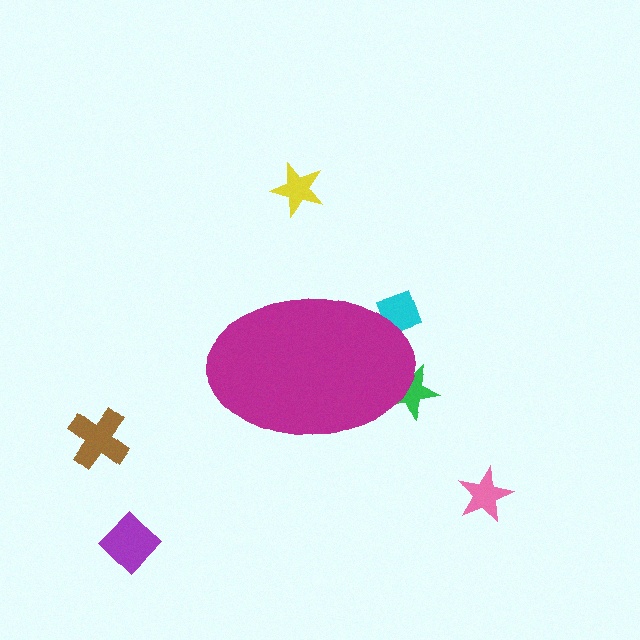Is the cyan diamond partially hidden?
Yes, the cyan diamond is partially hidden behind the magenta ellipse.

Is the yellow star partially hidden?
No, the yellow star is fully visible.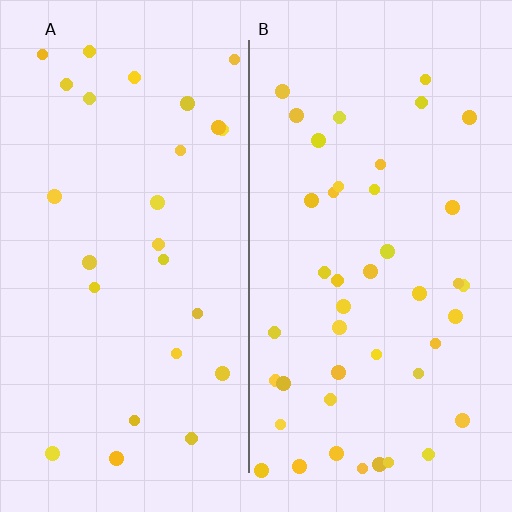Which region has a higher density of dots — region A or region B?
B (the right).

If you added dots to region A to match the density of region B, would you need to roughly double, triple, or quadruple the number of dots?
Approximately double.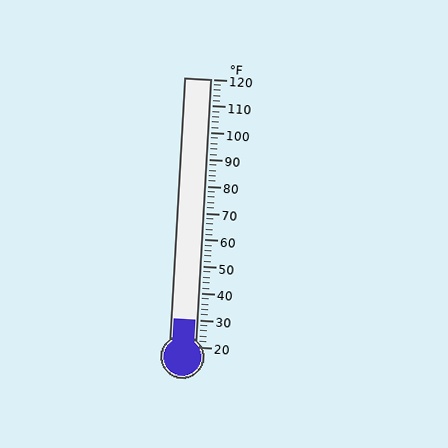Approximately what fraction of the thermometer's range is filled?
The thermometer is filled to approximately 10% of its range.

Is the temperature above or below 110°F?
The temperature is below 110°F.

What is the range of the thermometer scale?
The thermometer scale ranges from 20°F to 120°F.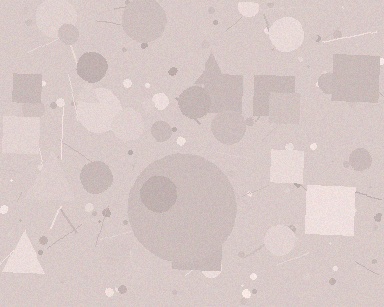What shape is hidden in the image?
A circle is hidden in the image.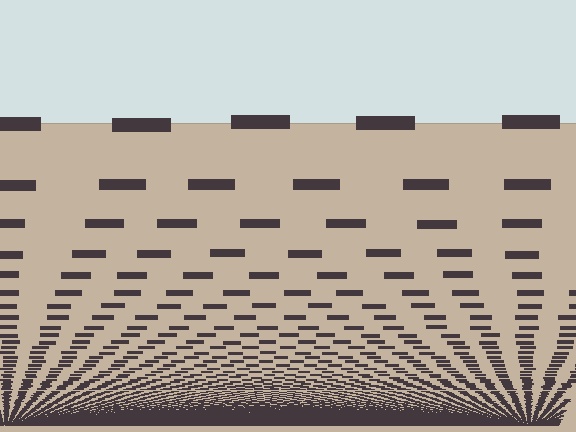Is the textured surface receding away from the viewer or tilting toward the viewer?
The surface appears to tilt toward the viewer. Texture elements get larger and sparser toward the top.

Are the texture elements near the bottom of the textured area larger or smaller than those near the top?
Smaller. The gradient is inverted — elements near the bottom are smaller and denser.